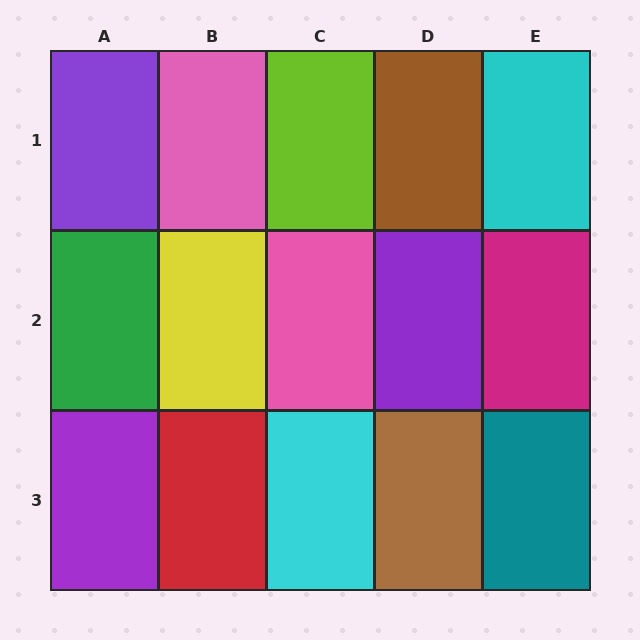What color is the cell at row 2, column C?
Pink.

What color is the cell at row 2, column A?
Green.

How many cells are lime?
1 cell is lime.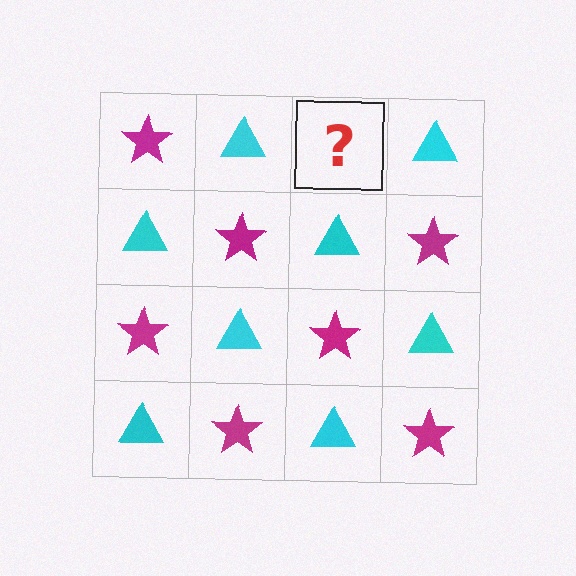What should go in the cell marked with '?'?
The missing cell should contain a magenta star.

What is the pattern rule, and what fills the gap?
The rule is that it alternates magenta star and cyan triangle in a checkerboard pattern. The gap should be filled with a magenta star.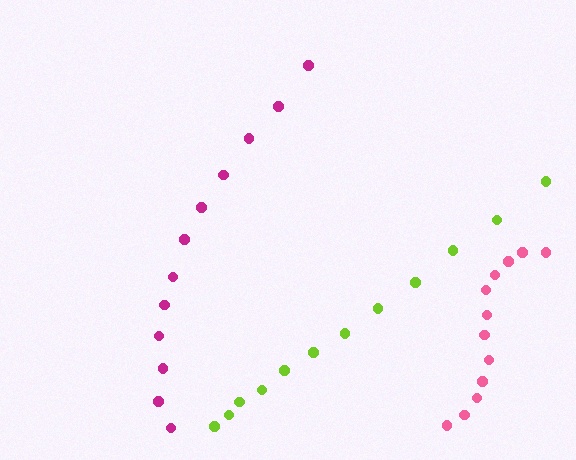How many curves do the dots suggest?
There are 3 distinct paths.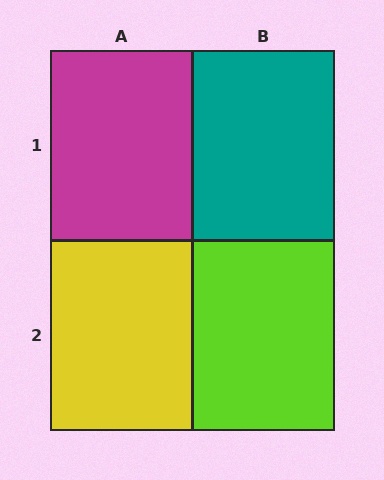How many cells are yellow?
1 cell is yellow.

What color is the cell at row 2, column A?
Yellow.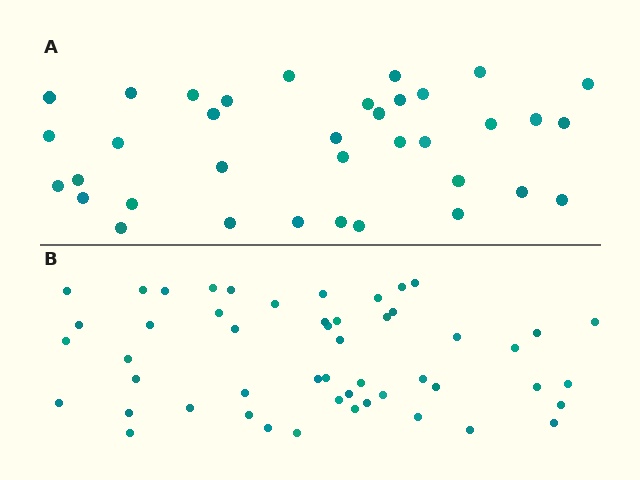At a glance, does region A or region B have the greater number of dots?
Region B (the bottom region) has more dots.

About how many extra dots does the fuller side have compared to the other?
Region B has approximately 15 more dots than region A.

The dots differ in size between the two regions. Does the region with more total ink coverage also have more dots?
No. Region A has more total ink coverage because its dots are larger, but region B actually contains more individual dots. Total area can be misleading — the number of items is what matters here.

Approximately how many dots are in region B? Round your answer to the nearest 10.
About 50 dots. (The exact count is 51, which rounds to 50.)